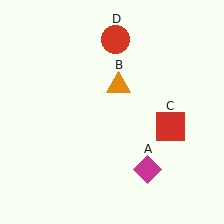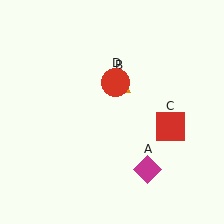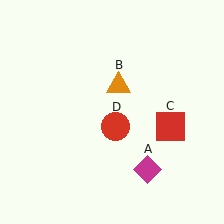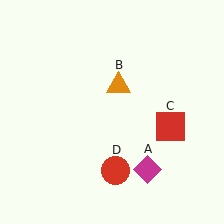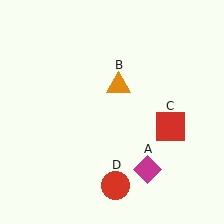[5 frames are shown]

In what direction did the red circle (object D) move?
The red circle (object D) moved down.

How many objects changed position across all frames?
1 object changed position: red circle (object D).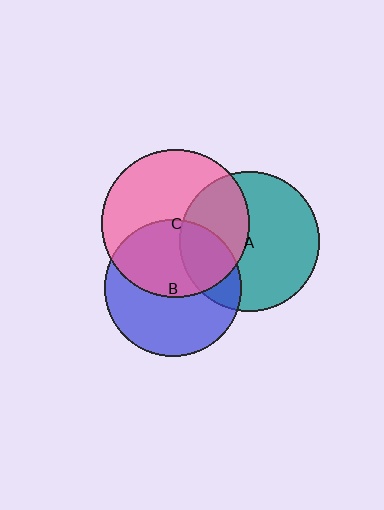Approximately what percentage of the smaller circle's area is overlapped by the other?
Approximately 40%.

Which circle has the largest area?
Circle C (pink).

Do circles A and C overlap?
Yes.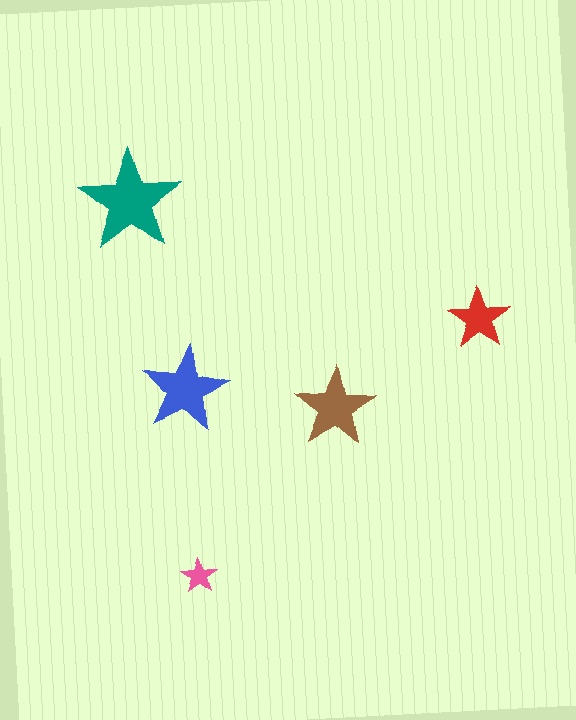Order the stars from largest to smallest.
the teal one, the blue one, the brown one, the red one, the pink one.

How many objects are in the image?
There are 5 objects in the image.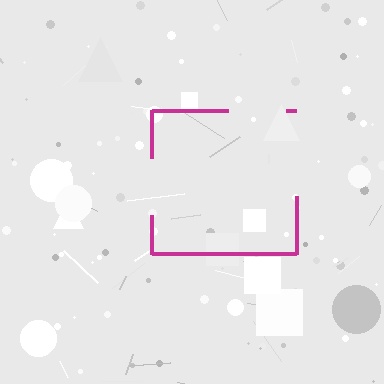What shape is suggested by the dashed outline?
The dashed outline suggests a square.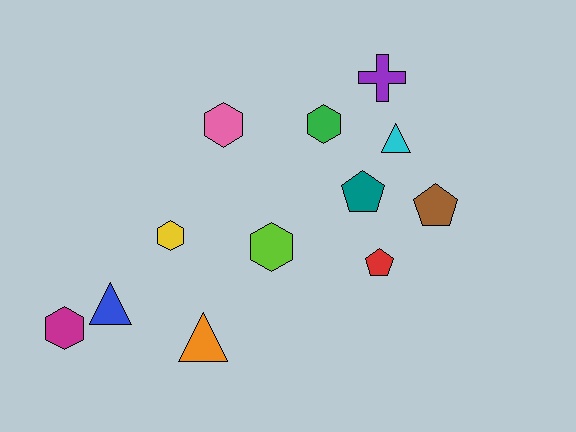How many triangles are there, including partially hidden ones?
There are 3 triangles.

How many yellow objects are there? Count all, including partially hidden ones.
There is 1 yellow object.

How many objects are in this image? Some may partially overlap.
There are 12 objects.